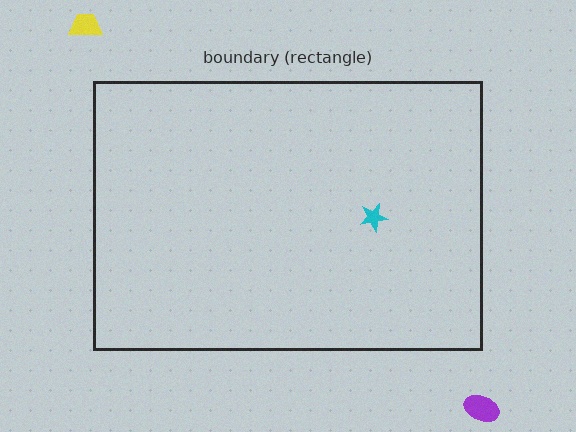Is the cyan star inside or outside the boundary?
Inside.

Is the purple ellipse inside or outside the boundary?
Outside.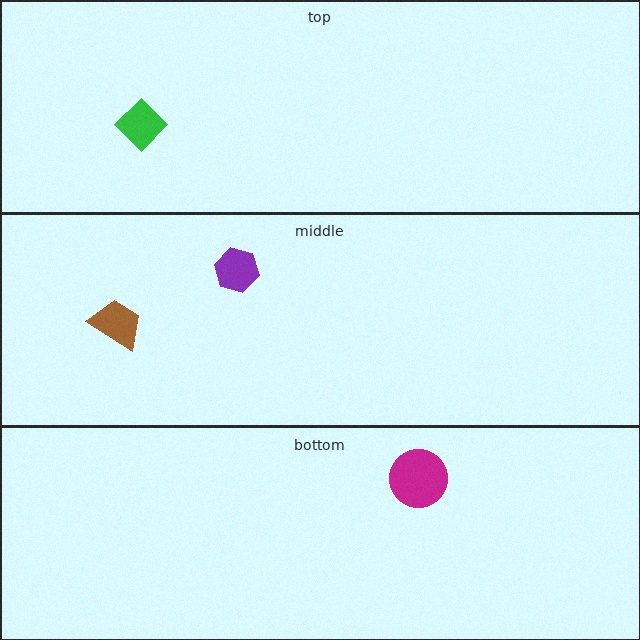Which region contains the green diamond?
The top region.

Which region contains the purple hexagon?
The middle region.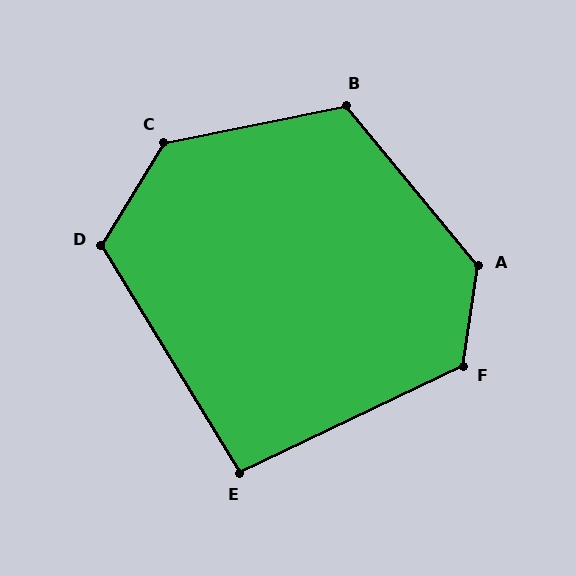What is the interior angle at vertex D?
Approximately 118 degrees (obtuse).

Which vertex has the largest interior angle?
C, at approximately 133 degrees.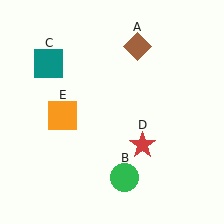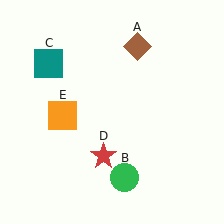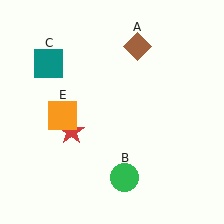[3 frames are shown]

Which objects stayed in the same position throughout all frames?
Brown diamond (object A) and green circle (object B) and teal square (object C) and orange square (object E) remained stationary.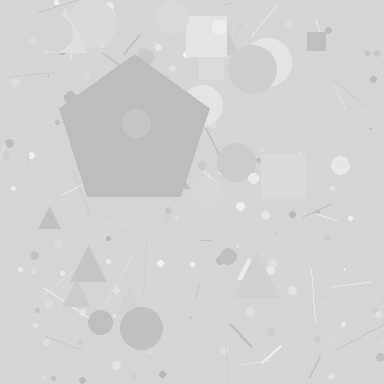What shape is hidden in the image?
A pentagon is hidden in the image.